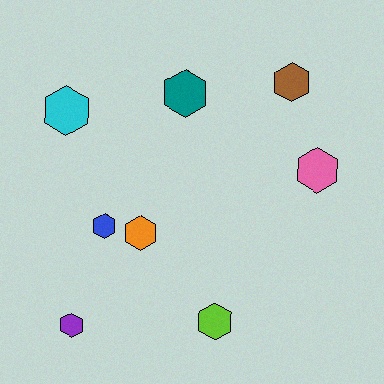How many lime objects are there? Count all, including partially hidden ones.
There is 1 lime object.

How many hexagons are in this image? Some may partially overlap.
There are 8 hexagons.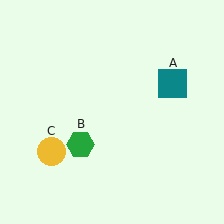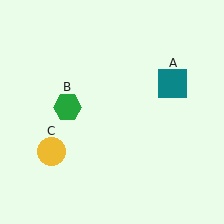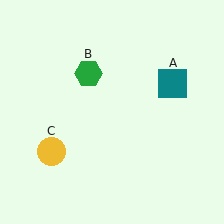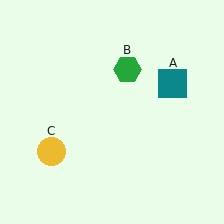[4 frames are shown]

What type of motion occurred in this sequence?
The green hexagon (object B) rotated clockwise around the center of the scene.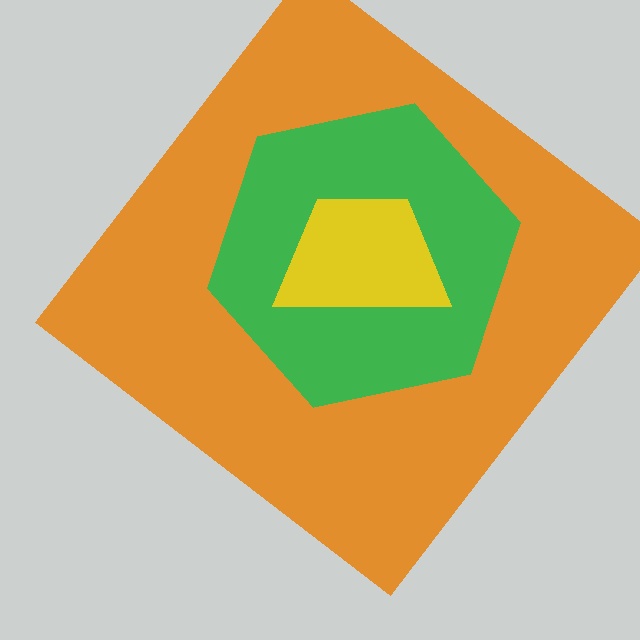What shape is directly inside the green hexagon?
The yellow trapezoid.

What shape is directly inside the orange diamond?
The green hexagon.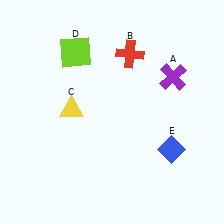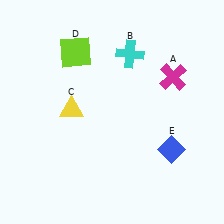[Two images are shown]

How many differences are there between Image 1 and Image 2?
There are 2 differences between the two images.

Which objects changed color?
A changed from purple to magenta. B changed from red to cyan.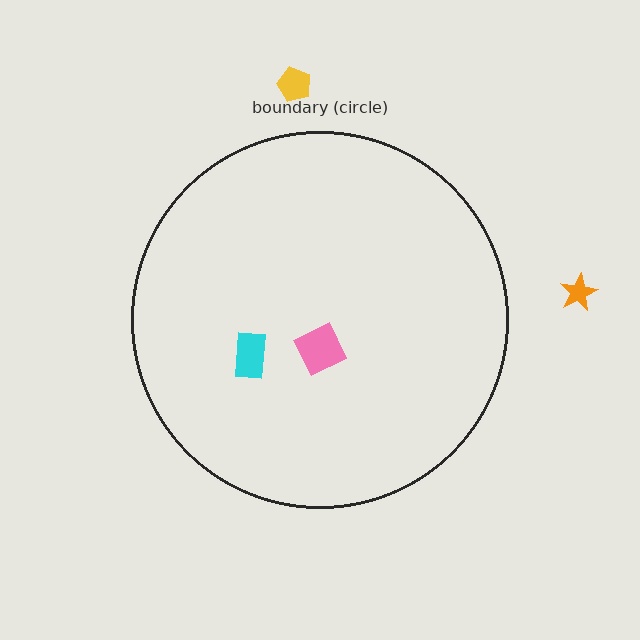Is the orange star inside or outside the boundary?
Outside.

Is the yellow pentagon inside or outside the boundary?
Outside.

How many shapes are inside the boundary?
2 inside, 2 outside.